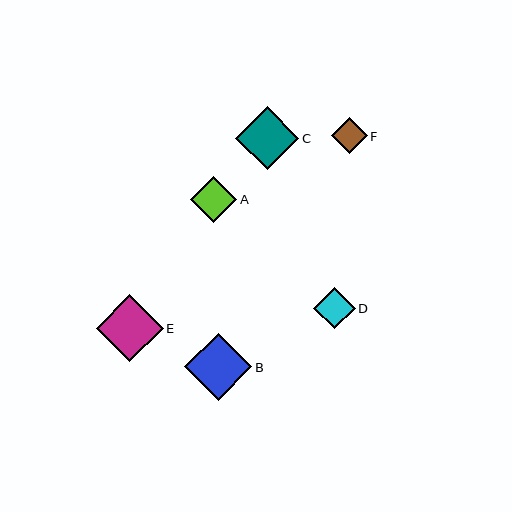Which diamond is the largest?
Diamond E is the largest with a size of approximately 67 pixels.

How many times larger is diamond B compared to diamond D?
Diamond B is approximately 1.6 times the size of diamond D.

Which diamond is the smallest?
Diamond F is the smallest with a size of approximately 36 pixels.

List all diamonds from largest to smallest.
From largest to smallest: E, B, C, A, D, F.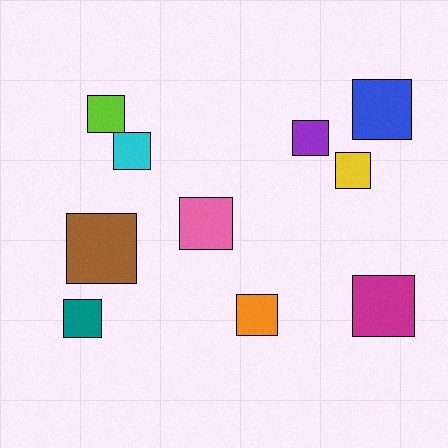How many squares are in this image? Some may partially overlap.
There are 10 squares.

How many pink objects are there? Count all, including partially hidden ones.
There is 1 pink object.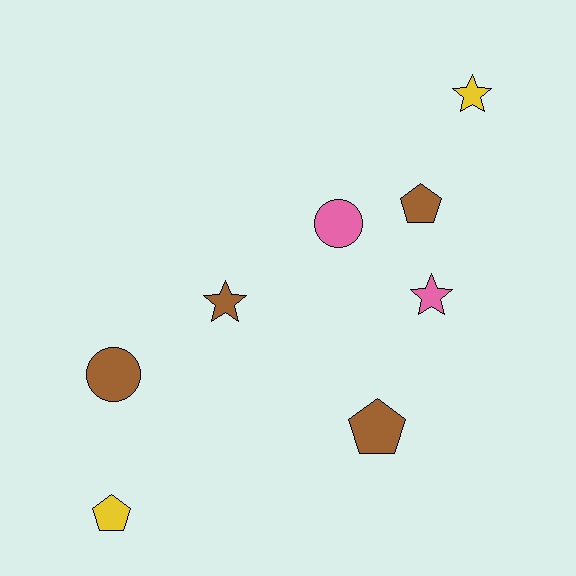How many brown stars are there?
There is 1 brown star.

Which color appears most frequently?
Brown, with 4 objects.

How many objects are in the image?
There are 8 objects.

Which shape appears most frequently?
Pentagon, with 3 objects.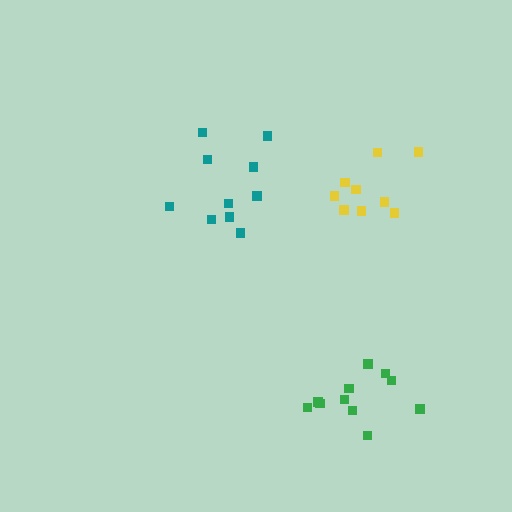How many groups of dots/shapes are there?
There are 3 groups.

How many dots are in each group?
Group 1: 11 dots, Group 2: 10 dots, Group 3: 9 dots (30 total).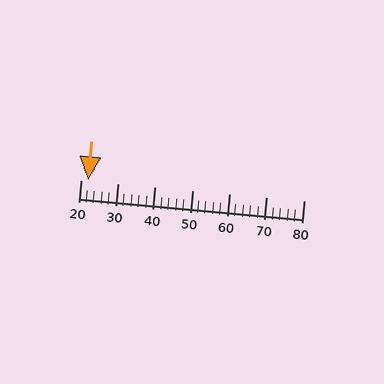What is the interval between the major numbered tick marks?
The major tick marks are spaced 10 units apart.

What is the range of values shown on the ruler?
The ruler shows values from 20 to 80.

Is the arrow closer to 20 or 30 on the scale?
The arrow is closer to 20.